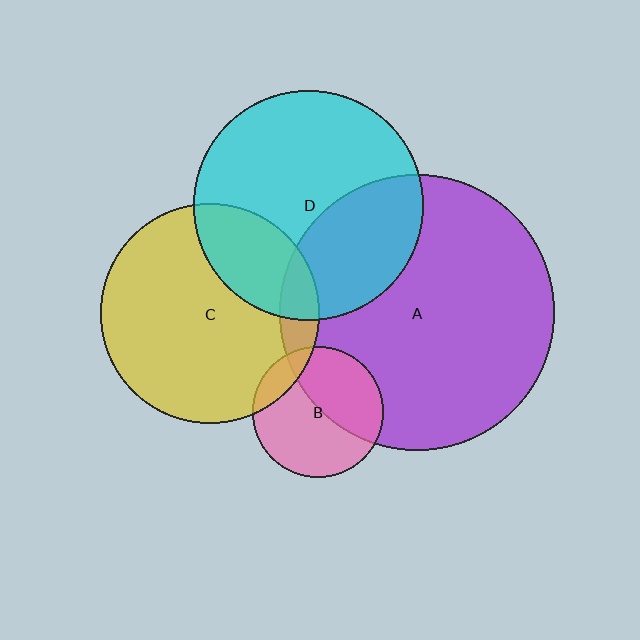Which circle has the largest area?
Circle A (purple).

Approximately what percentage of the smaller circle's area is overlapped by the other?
Approximately 45%.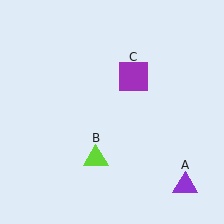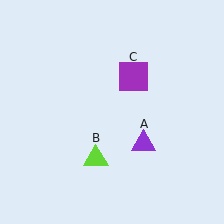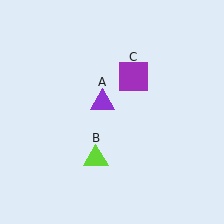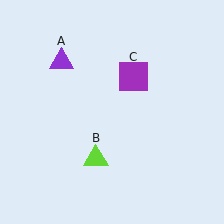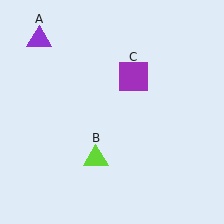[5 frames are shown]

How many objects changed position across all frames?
1 object changed position: purple triangle (object A).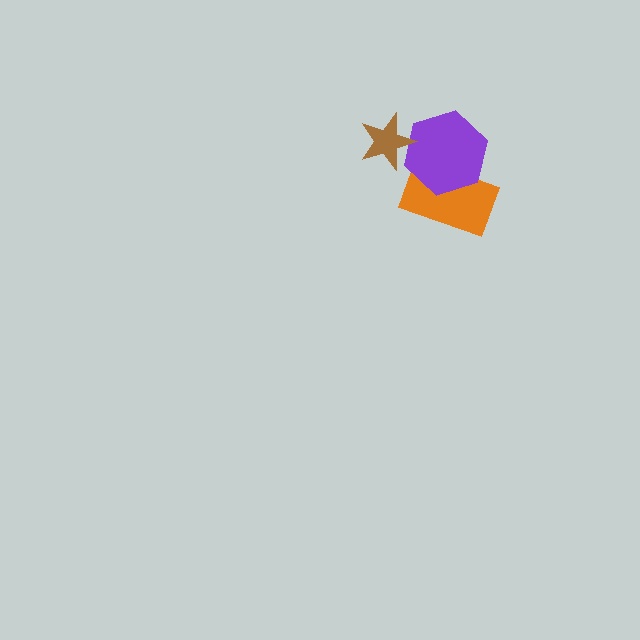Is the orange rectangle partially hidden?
Yes, it is partially covered by another shape.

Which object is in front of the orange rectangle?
The purple hexagon is in front of the orange rectangle.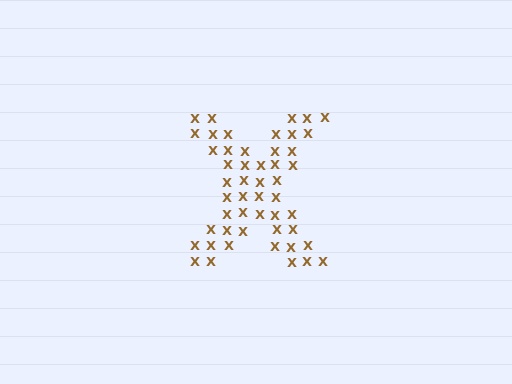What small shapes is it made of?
It is made of small letter X's.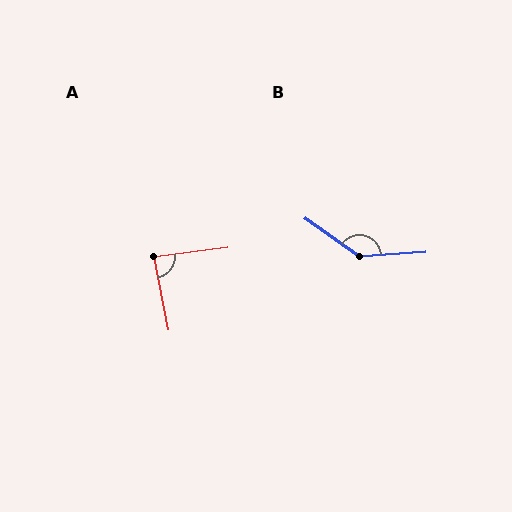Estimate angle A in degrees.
Approximately 86 degrees.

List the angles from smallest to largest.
A (86°), B (141°).